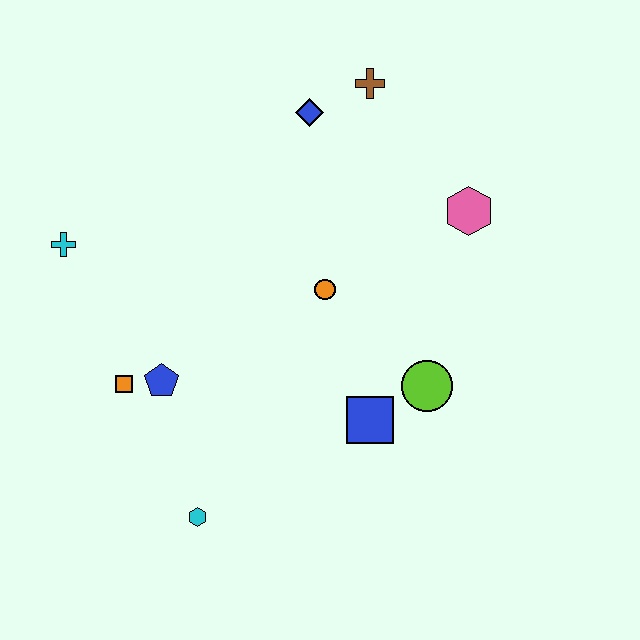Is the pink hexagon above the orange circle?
Yes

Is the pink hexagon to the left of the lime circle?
No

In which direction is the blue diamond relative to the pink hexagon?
The blue diamond is to the left of the pink hexagon.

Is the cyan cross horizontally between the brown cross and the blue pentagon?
No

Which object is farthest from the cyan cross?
The pink hexagon is farthest from the cyan cross.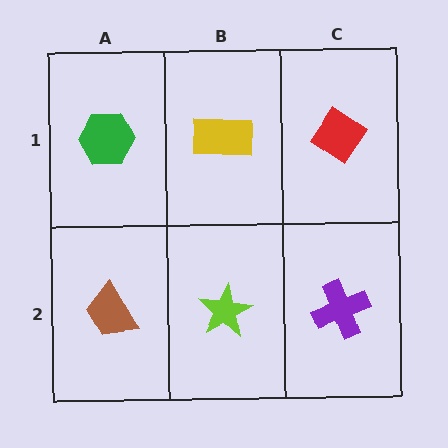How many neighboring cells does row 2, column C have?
2.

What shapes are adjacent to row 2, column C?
A red diamond (row 1, column C), a lime star (row 2, column B).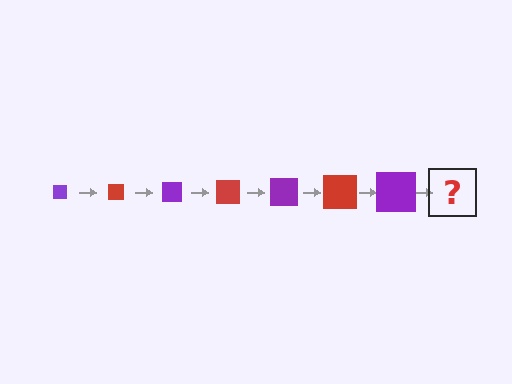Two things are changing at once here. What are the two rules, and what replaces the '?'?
The two rules are that the square grows larger each step and the color cycles through purple and red. The '?' should be a red square, larger than the previous one.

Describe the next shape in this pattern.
It should be a red square, larger than the previous one.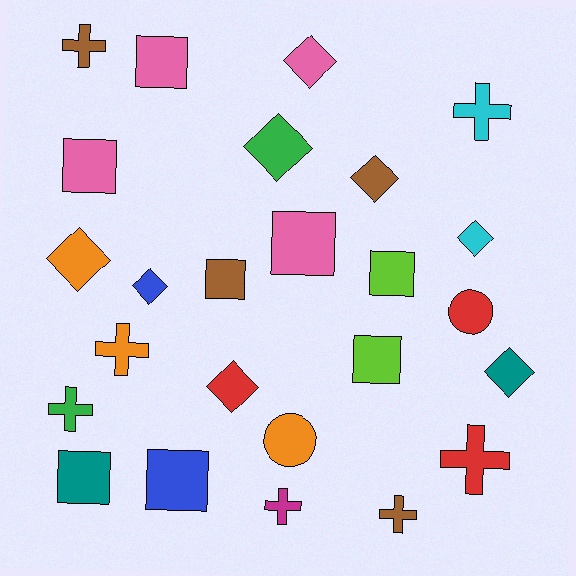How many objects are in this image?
There are 25 objects.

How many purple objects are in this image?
There are no purple objects.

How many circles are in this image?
There are 2 circles.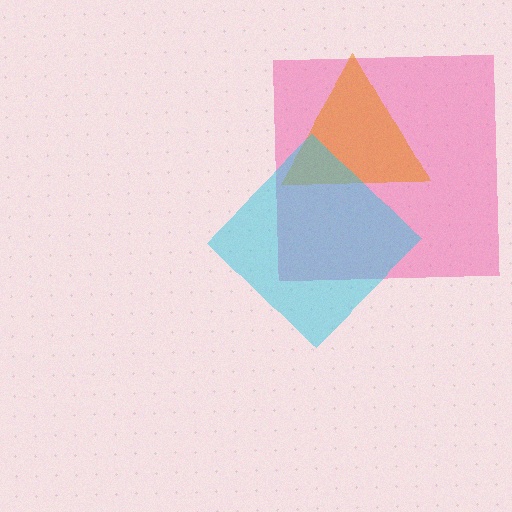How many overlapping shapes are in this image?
There are 3 overlapping shapes in the image.